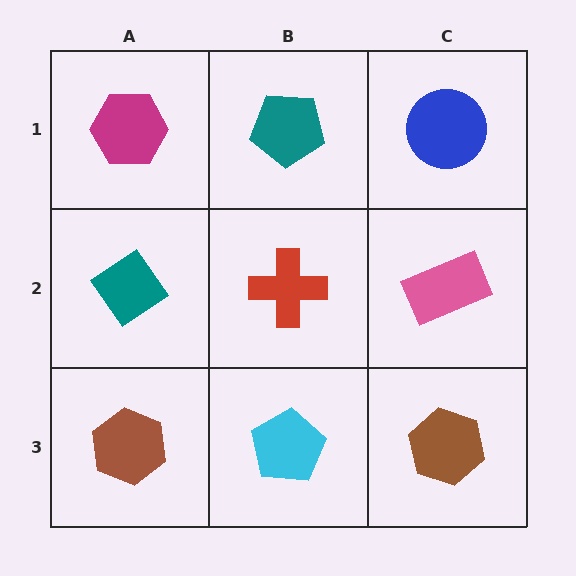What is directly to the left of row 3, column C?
A cyan pentagon.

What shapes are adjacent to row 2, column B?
A teal pentagon (row 1, column B), a cyan pentagon (row 3, column B), a teal diamond (row 2, column A), a pink rectangle (row 2, column C).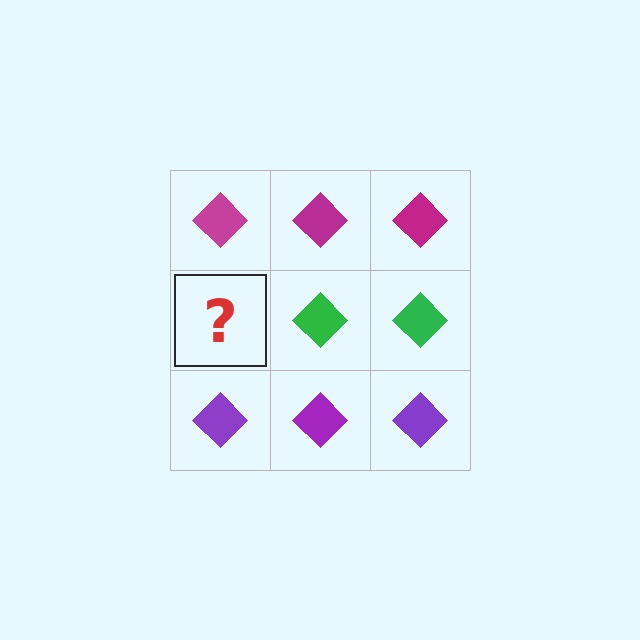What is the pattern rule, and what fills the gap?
The rule is that each row has a consistent color. The gap should be filled with a green diamond.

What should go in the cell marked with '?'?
The missing cell should contain a green diamond.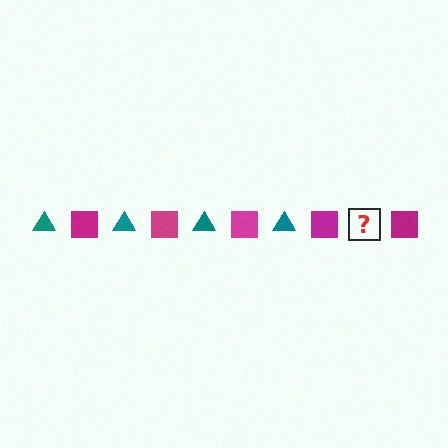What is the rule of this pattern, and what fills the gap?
The rule is that the pattern alternates between teal triangle and magenta square. The gap should be filled with a teal triangle.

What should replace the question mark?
The question mark should be replaced with a teal triangle.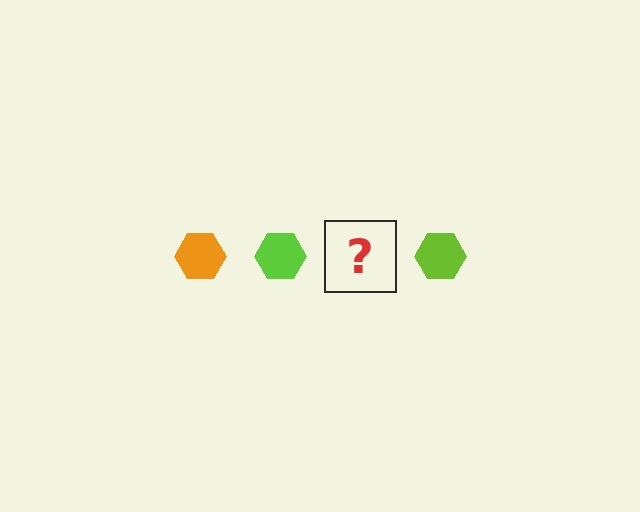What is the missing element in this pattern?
The missing element is an orange hexagon.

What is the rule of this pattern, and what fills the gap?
The rule is that the pattern cycles through orange, lime hexagons. The gap should be filled with an orange hexagon.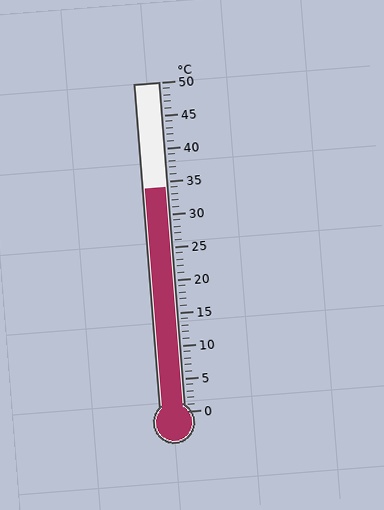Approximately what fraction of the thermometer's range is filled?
The thermometer is filled to approximately 70% of its range.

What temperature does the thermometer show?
The thermometer shows approximately 34°C.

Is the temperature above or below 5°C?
The temperature is above 5°C.